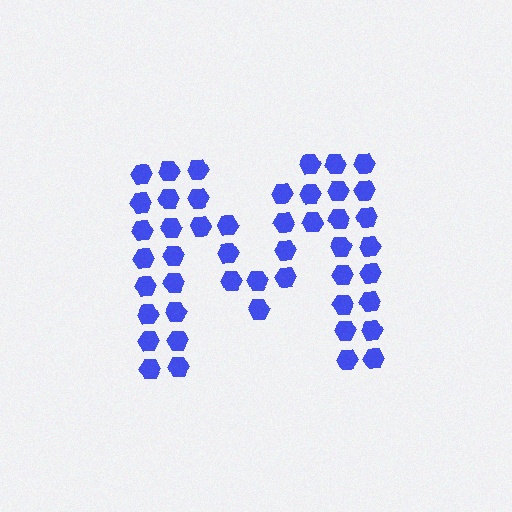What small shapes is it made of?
It is made of small hexagons.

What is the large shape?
The large shape is the letter M.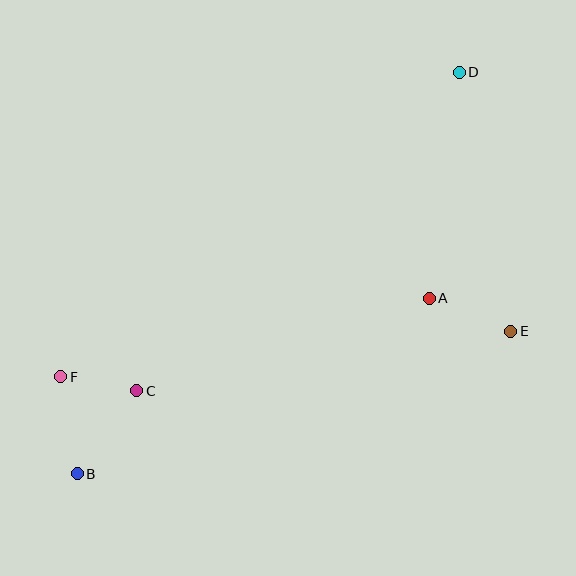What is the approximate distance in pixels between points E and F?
The distance between E and F is approximately 452 pixels.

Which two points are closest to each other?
Points C and F are closest to each other.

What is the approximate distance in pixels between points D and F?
The distance between D and F is approximately 502 pixels.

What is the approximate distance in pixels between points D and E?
The distance between D and E is approximately 264 pixels.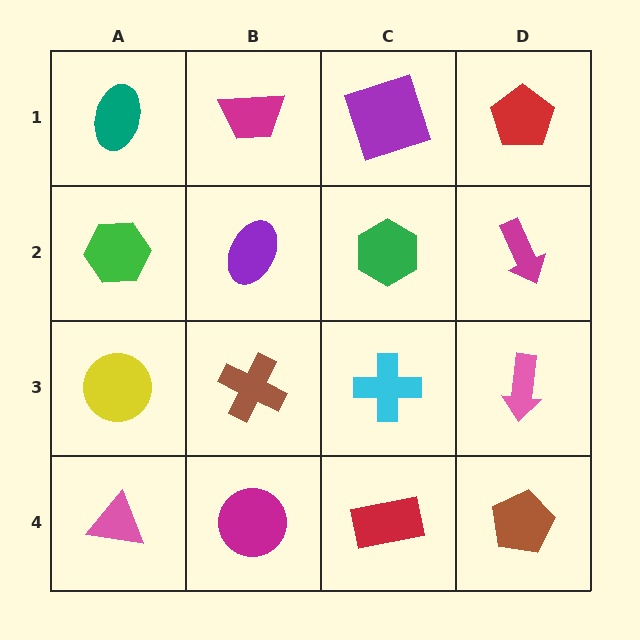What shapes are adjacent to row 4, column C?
A cyan cross (row 3, column C), a magenta circle (row 4, column B), a brown pentagon (row 4, column D).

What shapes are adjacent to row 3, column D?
A magenta arrow (row 2, column D), a brown pentagon (row 4, column D), a cyan cross (row 3, column C).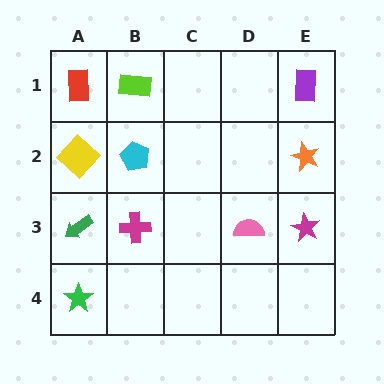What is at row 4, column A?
A green star.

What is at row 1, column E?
A purple rectangle.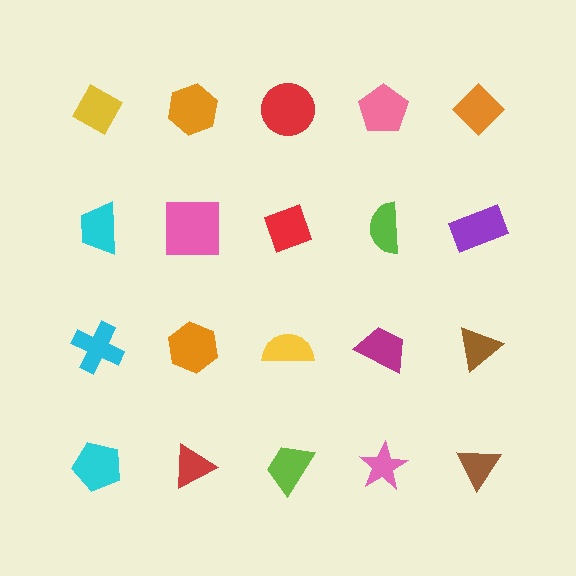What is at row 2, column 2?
A pink square.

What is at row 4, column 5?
A brown triangle.